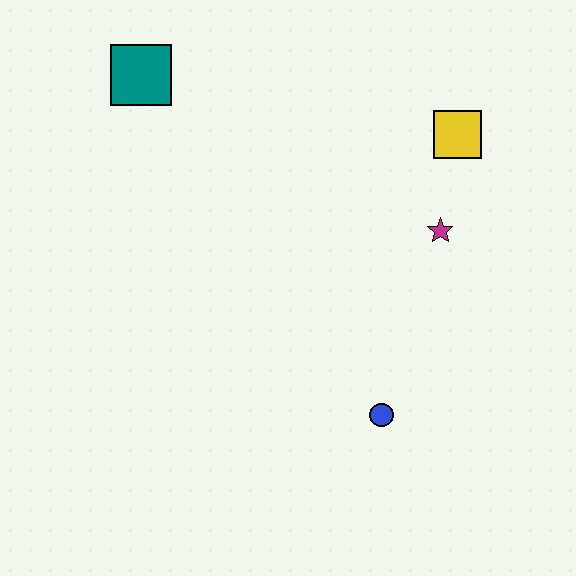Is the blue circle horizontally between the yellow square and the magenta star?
No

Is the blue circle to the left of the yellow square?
Yes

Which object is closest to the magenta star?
The yellow square is closest to the magenta star.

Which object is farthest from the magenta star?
The teal square is farthest from the magenta star.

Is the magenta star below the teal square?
Yes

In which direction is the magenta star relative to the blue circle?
The magenta star is above the blue circle.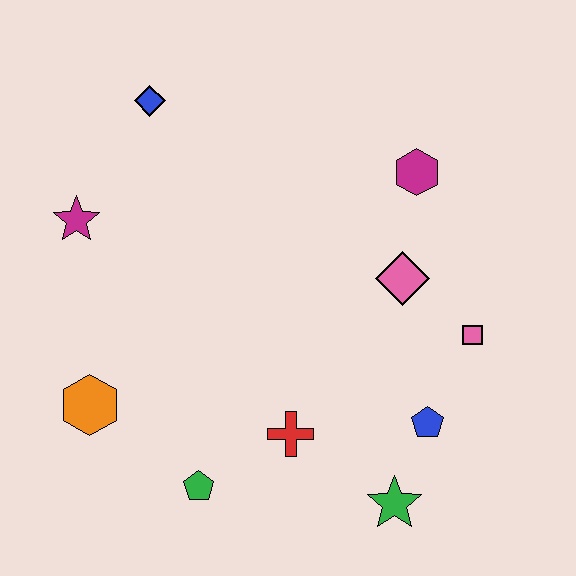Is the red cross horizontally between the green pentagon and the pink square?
Yes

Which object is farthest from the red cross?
The blue diamond is farthest from the red cross.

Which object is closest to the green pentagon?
The red cross is closest to the green pentagon.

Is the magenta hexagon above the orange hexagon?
Yes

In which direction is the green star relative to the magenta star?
The green star is to the right of the magenta star.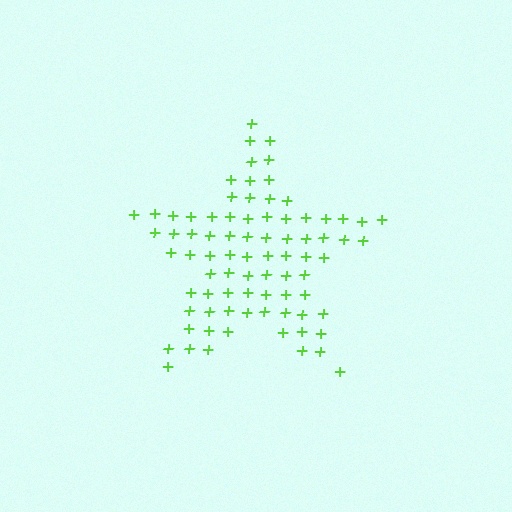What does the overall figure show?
The overall figure shows a star.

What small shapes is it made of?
It is made of small plus signs.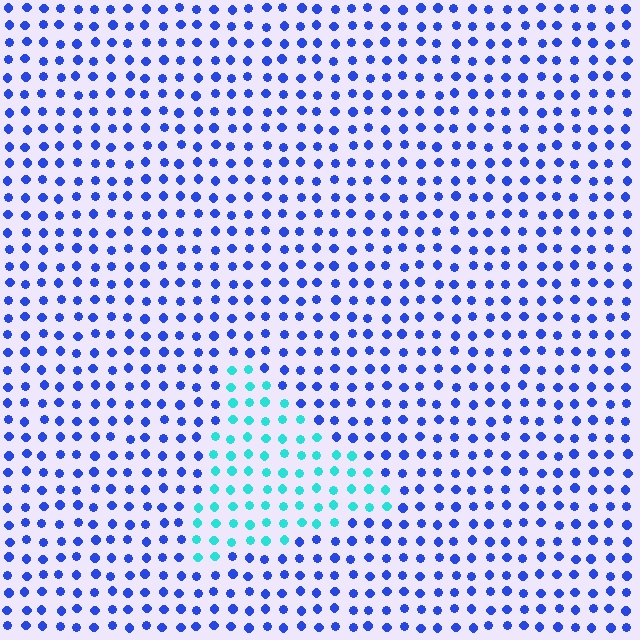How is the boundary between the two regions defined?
The boundary is defined purely by a slight shift in hue (about 54 degrees). Spacing, size, and orientation are identical on both sides.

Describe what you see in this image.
The image is filled with small blue elements in a uniform arrangement. A triangle-shaped region is visible where the elements are tinted to a slightly different hue, forming a subtle color boundary.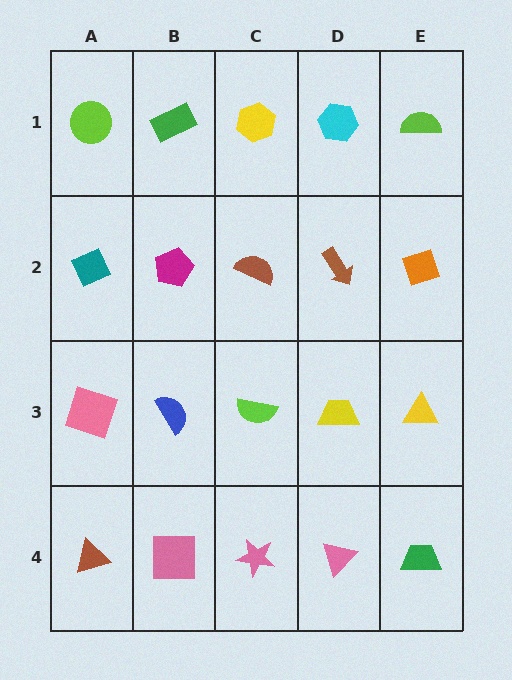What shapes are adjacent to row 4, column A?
A pink square (row 3, column A), a pink square (row 4, column B).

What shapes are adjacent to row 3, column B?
A magenta pentagon (row 2, column B), a pink square (row 4, column B), a pink square (row 3, column A), a lime semicircle (row 3, column C).